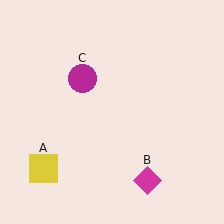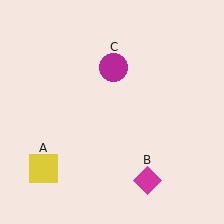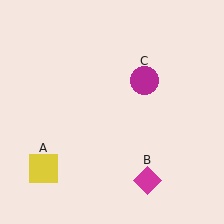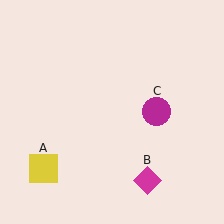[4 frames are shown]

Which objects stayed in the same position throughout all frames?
Yellow square (object A) and magenta diamond (object B) remained stationary.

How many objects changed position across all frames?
1 object changed position: magenta circle (object C).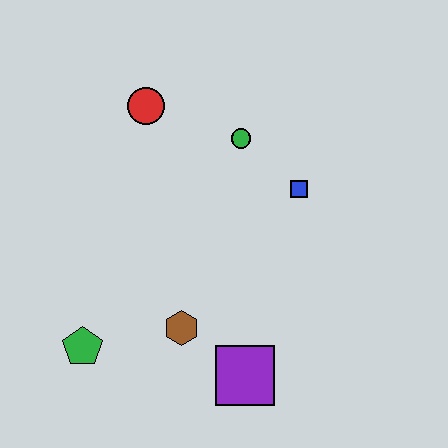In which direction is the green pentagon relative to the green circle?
The green pentagon is below the green circle.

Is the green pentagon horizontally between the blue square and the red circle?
No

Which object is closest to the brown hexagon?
The purple square is closest to the brown hexagon.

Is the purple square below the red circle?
Yes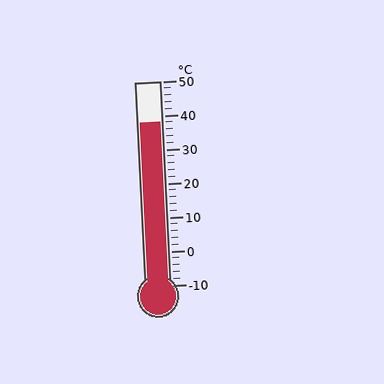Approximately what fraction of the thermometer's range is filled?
The thermometer is filled to approximately 80% of its range.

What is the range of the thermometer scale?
The thermometer scale ranges from -10°C to 50°C.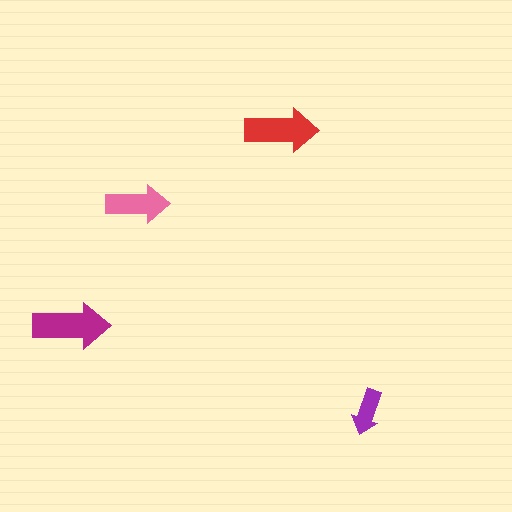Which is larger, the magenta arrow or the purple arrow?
The magenta one.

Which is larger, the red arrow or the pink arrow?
The red one.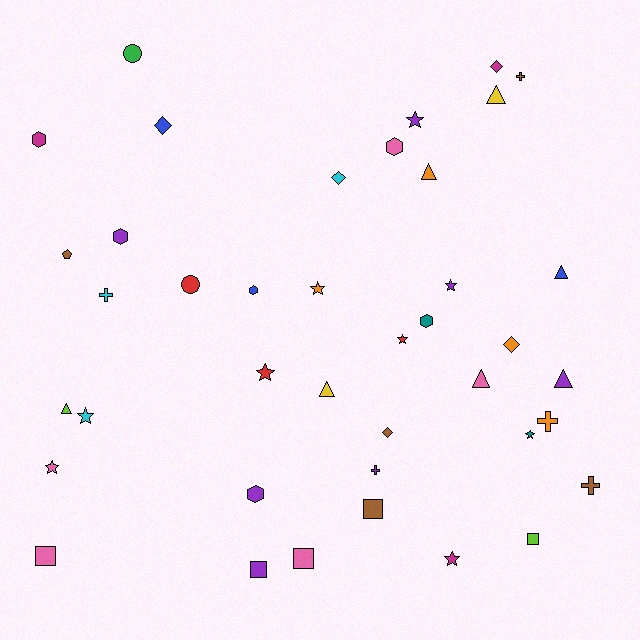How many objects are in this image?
There are 40 objects.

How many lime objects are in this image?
There are 2 lime objects.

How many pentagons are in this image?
There is 1 pentagon.